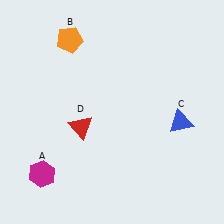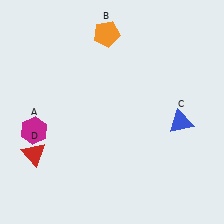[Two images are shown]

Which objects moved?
The objects that moved are: the magenta hexagon (A), the orange pentagon (B), the red triangle (D).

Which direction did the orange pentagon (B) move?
The orange pentagon (B) moved right.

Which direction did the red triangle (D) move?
The red triangle (D) moved left.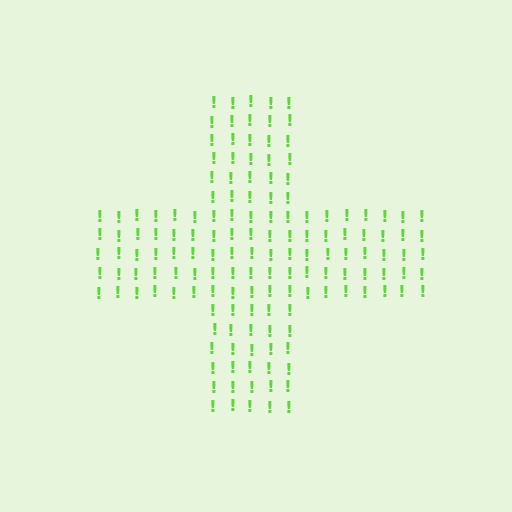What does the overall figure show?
The overall figure shows a cross.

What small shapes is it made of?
It is made of small exclamation marks.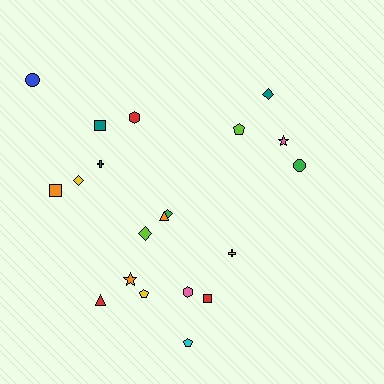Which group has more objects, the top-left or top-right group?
The top-left group.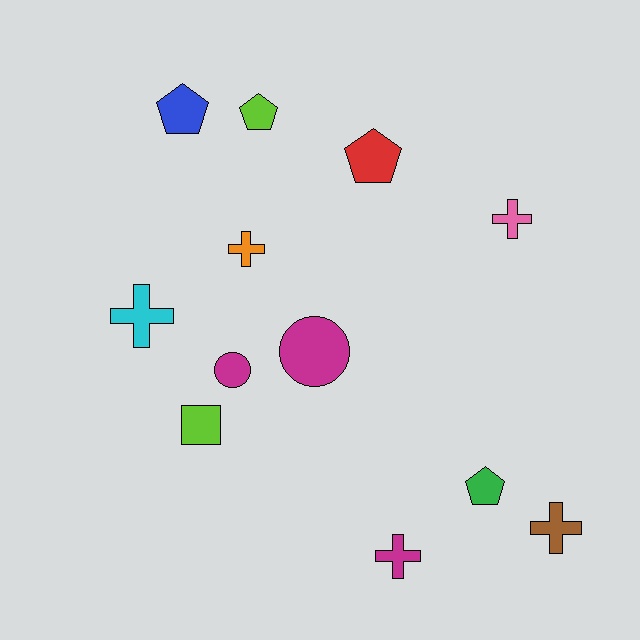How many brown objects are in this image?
There is 1 brown object.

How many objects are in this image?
There are 12 objects.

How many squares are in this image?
There is 1 square.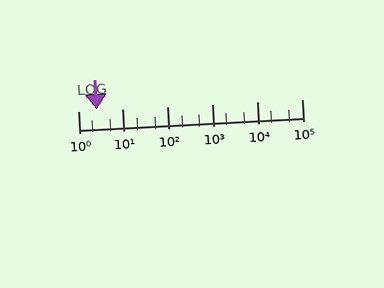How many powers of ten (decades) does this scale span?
The scale spans 5 decades, from 1 to 100000.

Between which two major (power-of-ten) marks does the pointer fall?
The pointer is between 1 and 10.